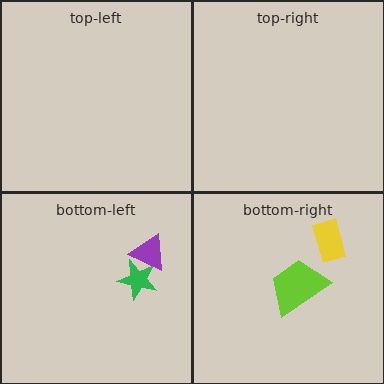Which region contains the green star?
The bottom-left region.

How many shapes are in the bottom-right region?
2.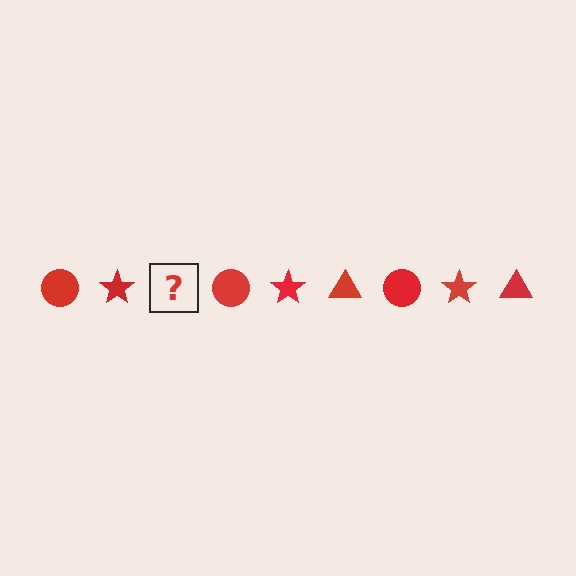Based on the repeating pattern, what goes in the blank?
The blank should be a red triangle.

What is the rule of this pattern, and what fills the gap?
The rule is that the pattern cycles through circle, star, triangle shapes in red. The gap should be filled with a red triangle.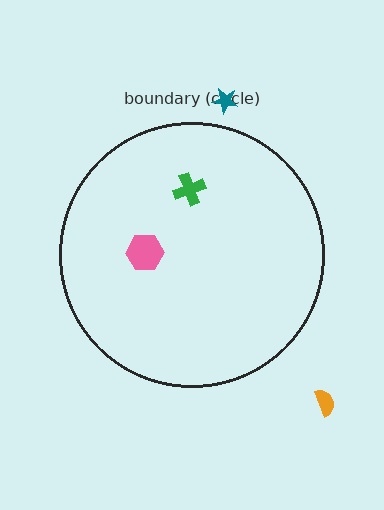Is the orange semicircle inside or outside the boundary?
Outside.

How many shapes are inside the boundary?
2 inside, 2 outside.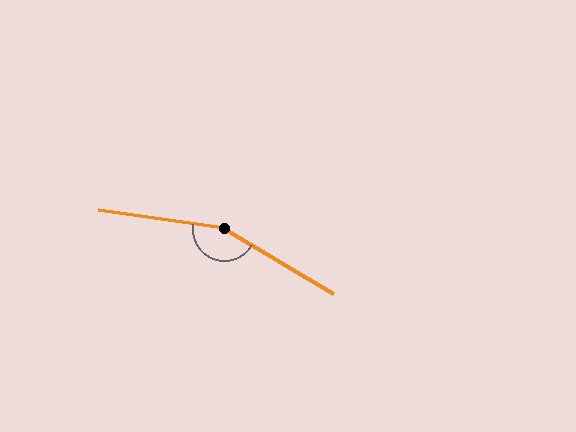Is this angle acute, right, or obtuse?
It is obtuse.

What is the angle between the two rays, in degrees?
Approximately 158 degrees.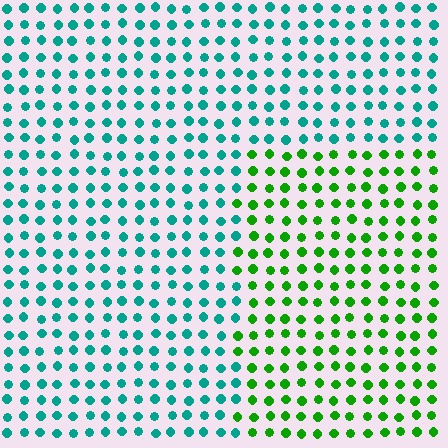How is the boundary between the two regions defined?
The boundary is defined purely by a slight shift in hue (about 56 degrees). Spacing, size, and orientation are identical on both sides.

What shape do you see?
I see a rectangle.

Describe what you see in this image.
The image is filled with small teal elements in a uniform arrangement. A rectangle-shaped region is visible where the elements are tinted to a slightly different hue, forming a subtle color boundary.